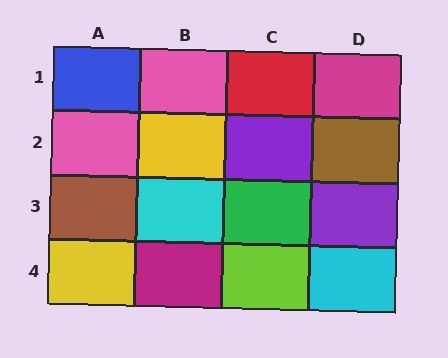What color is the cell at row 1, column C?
Red.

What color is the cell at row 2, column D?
Brown.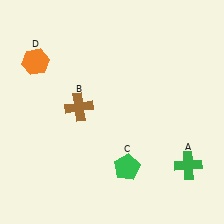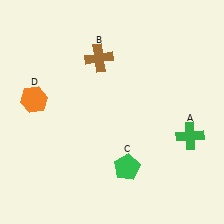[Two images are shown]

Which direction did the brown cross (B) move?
The brown cross (B) moved up.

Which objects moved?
The objects that moved are: the green cross (A), the brown cross (B), the orange hexagon (D).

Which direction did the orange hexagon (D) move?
The orange hexagon (D) moved down.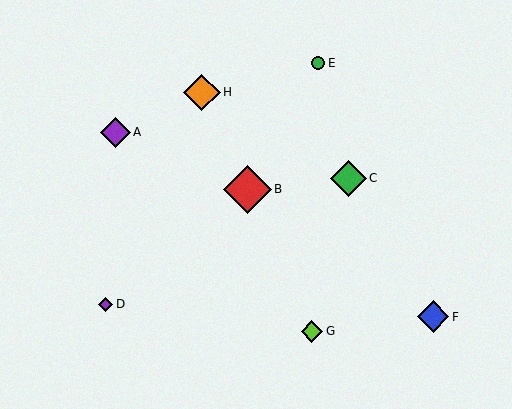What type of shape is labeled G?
Shape G is a lime diamond.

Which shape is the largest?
The red diamond (labeled B) is the largest.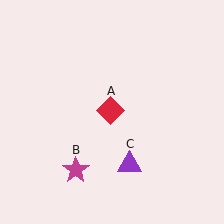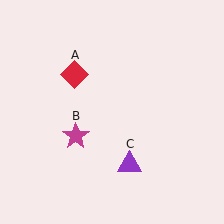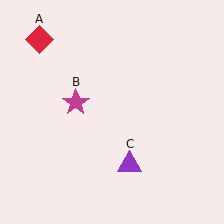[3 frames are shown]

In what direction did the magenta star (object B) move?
The magenta star (object B) moved up.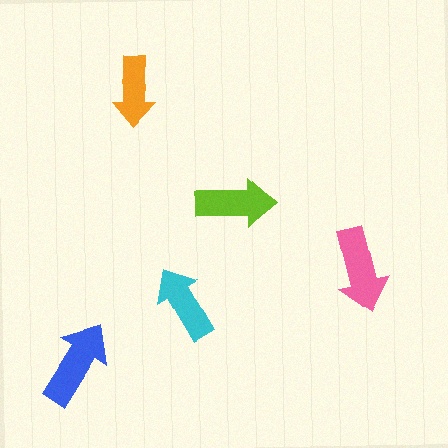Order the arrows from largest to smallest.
the blue one, the pink one, the lime one, the cyan one, the orange one.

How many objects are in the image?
There are 5 objects in the image.